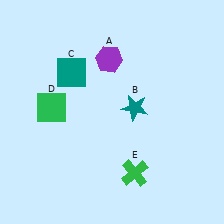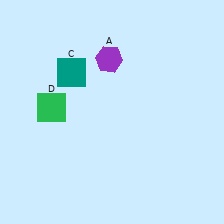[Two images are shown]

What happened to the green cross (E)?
The green cross (E) was removed in Image 2. It was in the bottom-right area of Image 1.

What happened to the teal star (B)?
The teal star (B) was removed in Image 2. It was in the top-right area of Image 1.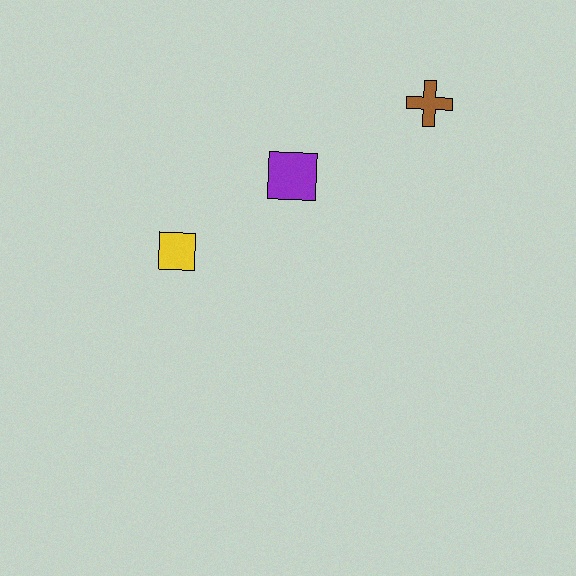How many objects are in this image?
There are 3 objects.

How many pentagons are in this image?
There are no pentagons.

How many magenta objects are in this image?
There are no magenta objects.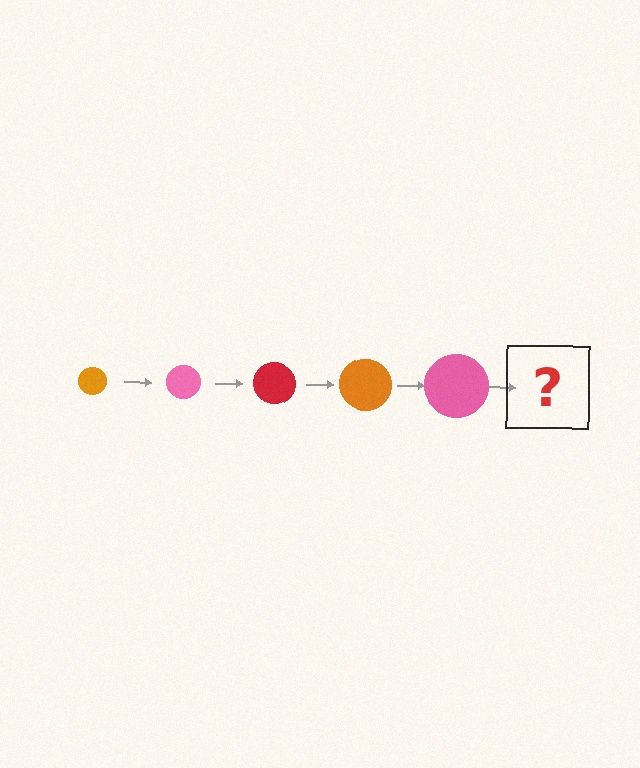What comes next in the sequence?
The next element should be a red circle, larger than the previous one.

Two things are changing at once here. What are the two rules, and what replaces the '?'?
The two rules are that the circle grows larger each step and the color cycles through orange, pink, and red. The '?' should be a red circle, larger than the previous one.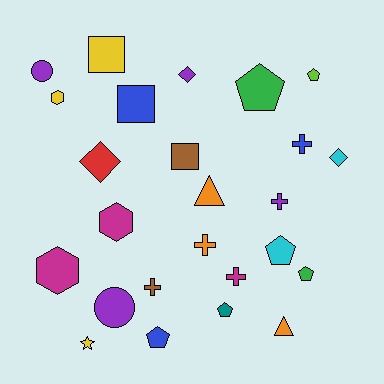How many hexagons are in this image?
There are 3 hexagons.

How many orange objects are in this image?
There are 3 orange objects.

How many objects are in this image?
There are 25 objects.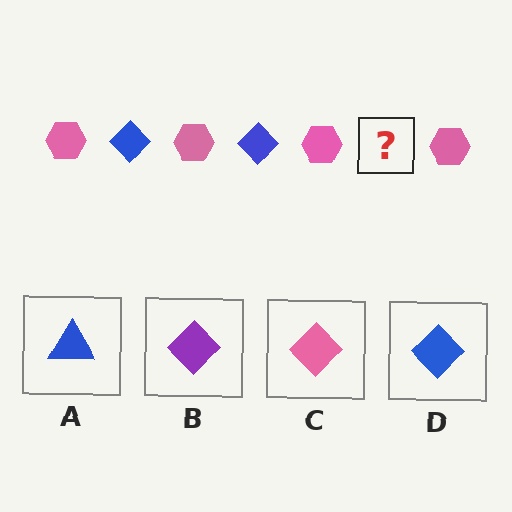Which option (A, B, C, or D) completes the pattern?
D.